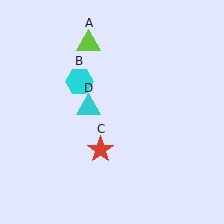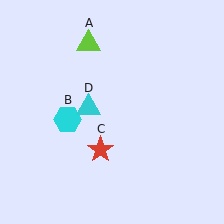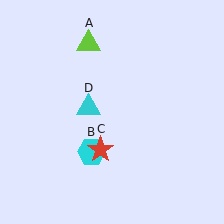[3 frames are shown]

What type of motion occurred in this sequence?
The cyan hexagon (object B) rotated counterclockwise around the center of the scene.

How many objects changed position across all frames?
1 object changed position: cyan hexagon (object B).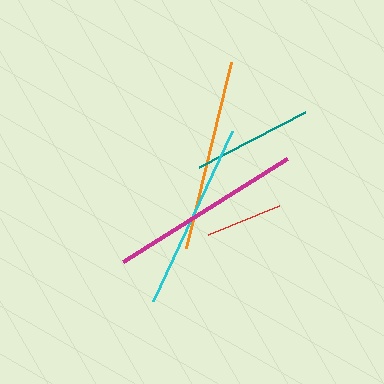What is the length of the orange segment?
The orange segment is approximately 191 pixels long.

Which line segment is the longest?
The magenta line is the longest at approximately 194 pixels.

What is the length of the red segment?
The red segment is approximately 77 pixels long.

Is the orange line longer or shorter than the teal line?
The orange line is longer than the teal line.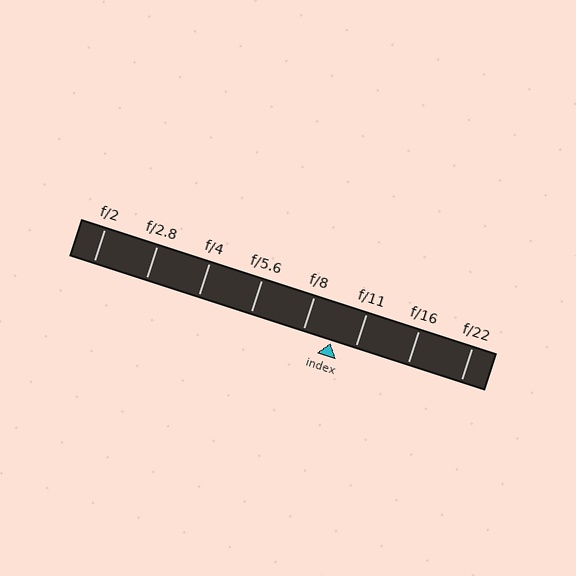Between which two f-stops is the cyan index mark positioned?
The index mark is between f/8 and f/11.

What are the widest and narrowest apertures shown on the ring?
The widest aperture shown is f/2 and the narrowest is f/22.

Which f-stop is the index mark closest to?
The index mark is closest to f/11.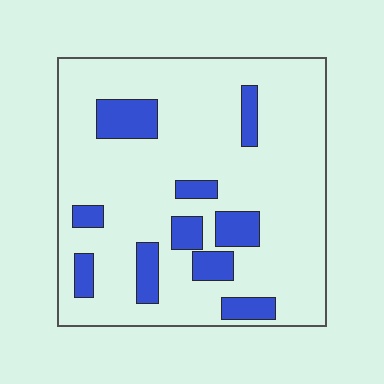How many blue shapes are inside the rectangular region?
10.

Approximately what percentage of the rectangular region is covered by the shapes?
Approximately 15%.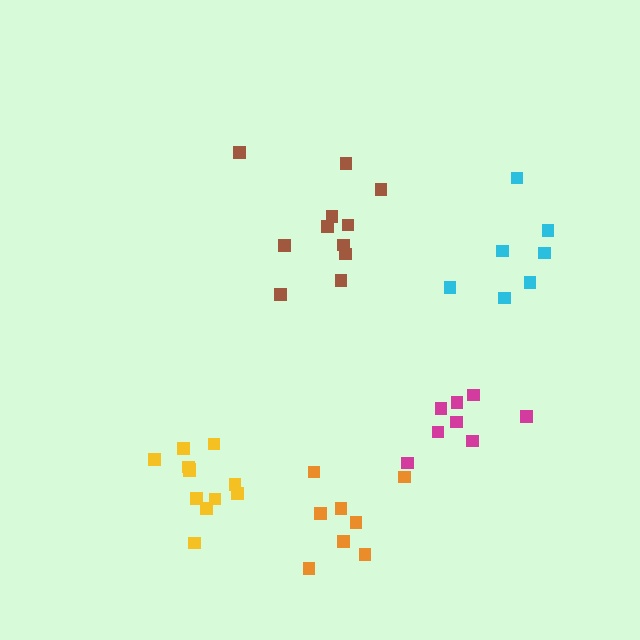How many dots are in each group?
Group 1: 8 dots, Group 2: 7 dots, Group 3: 8 dots, Group 4: 12 dots, Group 5: 11 dots (46 total).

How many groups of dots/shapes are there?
There are 5 groups.